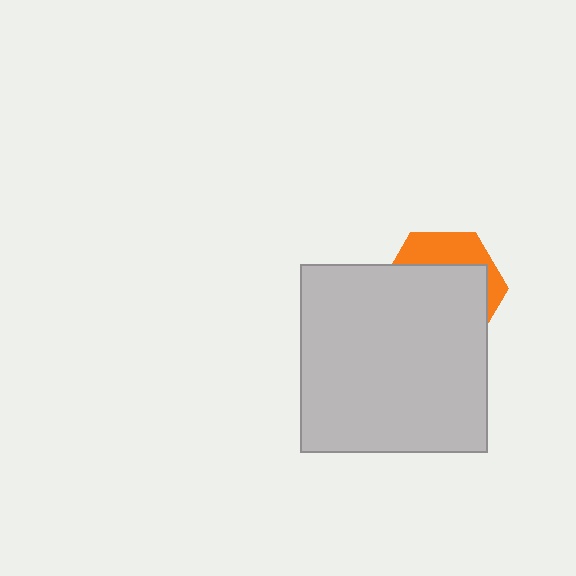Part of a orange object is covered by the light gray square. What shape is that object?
It is a hexagon.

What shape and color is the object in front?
The object in front is a light gray square.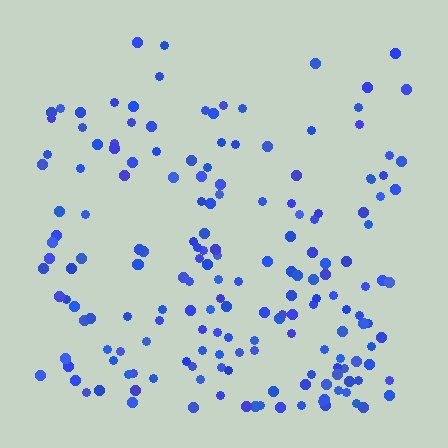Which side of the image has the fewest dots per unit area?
The top.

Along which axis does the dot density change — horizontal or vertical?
Vertical.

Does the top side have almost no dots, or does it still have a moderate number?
Still a moderate number, just noticeably fewer than the bottom.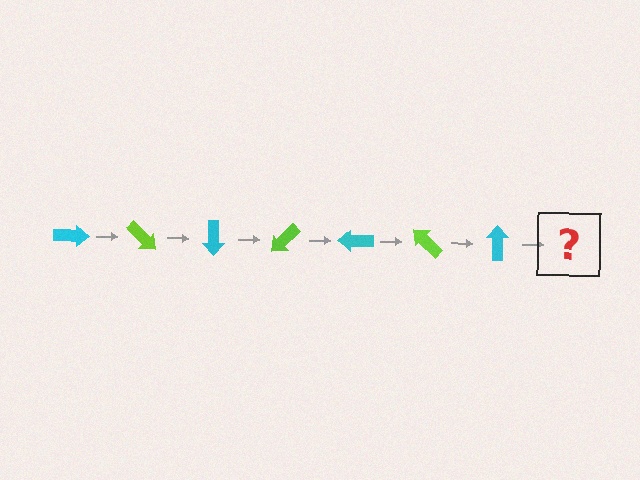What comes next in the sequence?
The next element should be a lime arrow, rotated 315 degrees from the start.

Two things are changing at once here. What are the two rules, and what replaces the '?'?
The two rules are that it rotates 45 degrees each step and the color cycles through cyan and lime. The '?' should be a lime arrow, rotated 315 degrees from the start.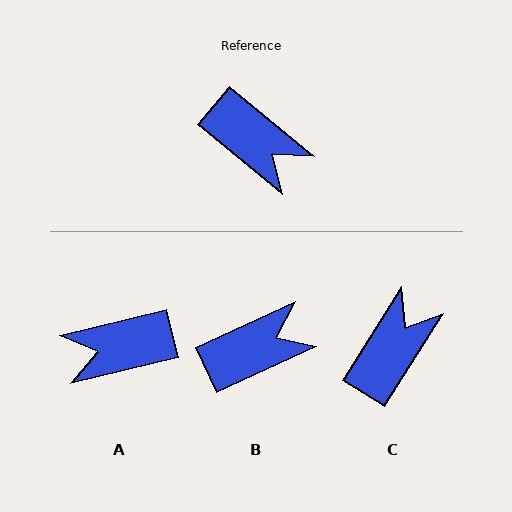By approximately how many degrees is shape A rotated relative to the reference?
Approximately 127 degrees clockwise.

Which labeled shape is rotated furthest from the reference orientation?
A, about 127 degrees away.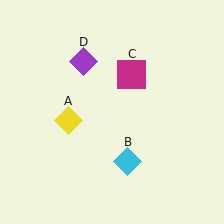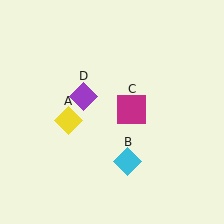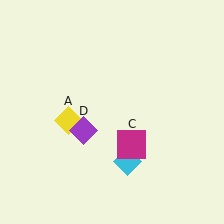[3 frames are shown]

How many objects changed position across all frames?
2 objects changed position: magenta square (object C), purple diamond (object D).